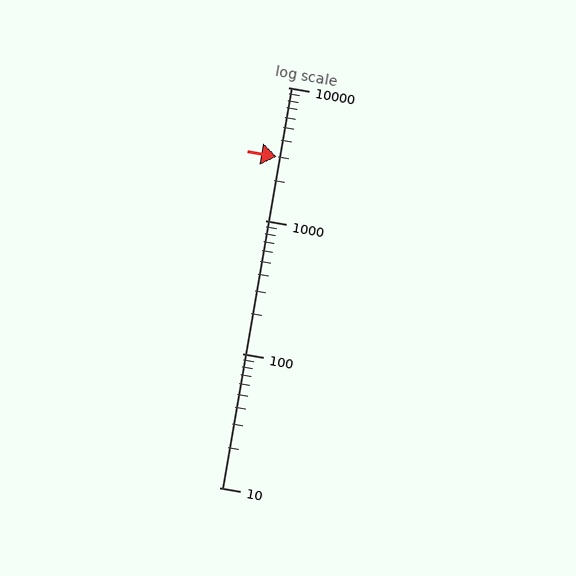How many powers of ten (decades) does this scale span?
The scale spans 3 decades, from 10 to 10000.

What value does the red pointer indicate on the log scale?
The pointer indicates approximately 3000.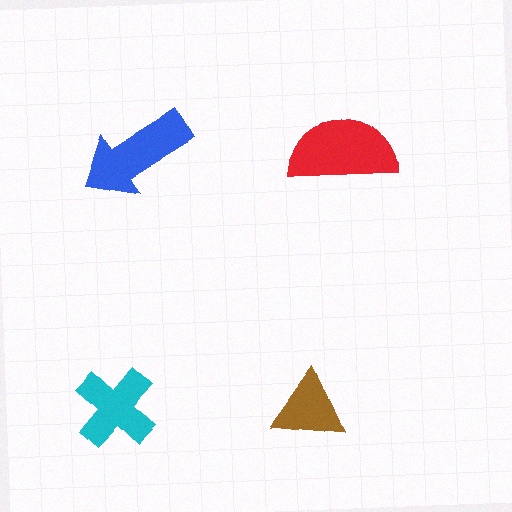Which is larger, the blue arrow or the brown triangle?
The blue arrow.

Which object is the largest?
The red semicircle.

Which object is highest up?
The blue arrow is topmost.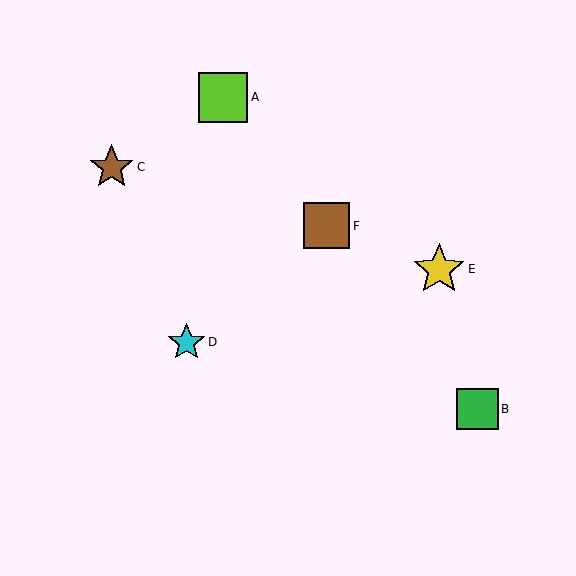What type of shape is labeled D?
Shape D is a cyan star.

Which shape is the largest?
The yellow star (labeled E) is the largest.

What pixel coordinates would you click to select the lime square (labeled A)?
Click at (223, 97) to select the lime square A.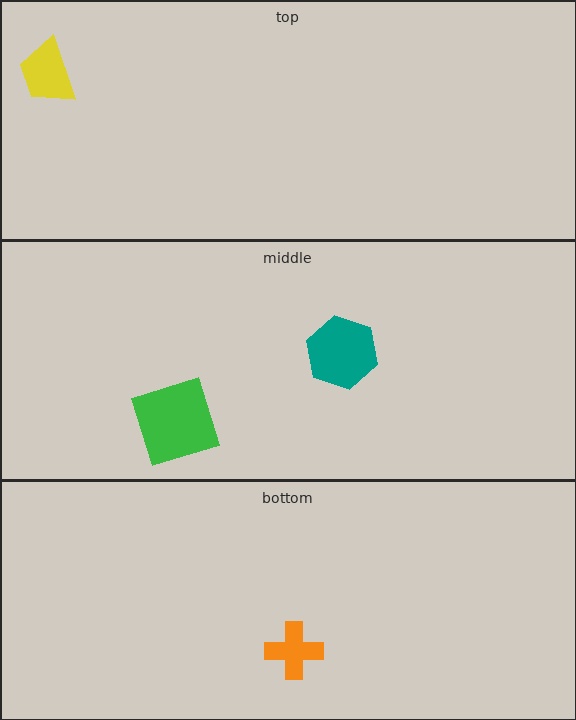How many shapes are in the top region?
1.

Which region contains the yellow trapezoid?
The top region.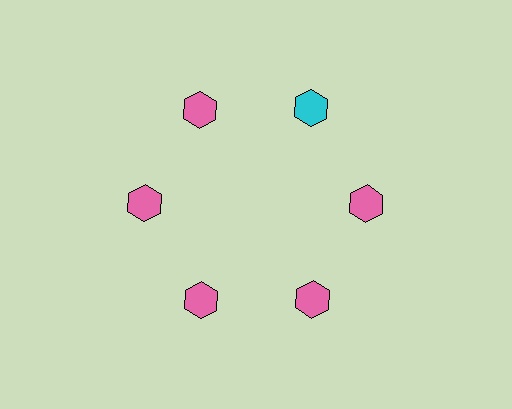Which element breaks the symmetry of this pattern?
The cyan hexagon at roughly the 1 o'clock position breaks the symmetry. All other shapes are pink hexagons.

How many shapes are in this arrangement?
There are 6 shapes arranged in a ring pattern.